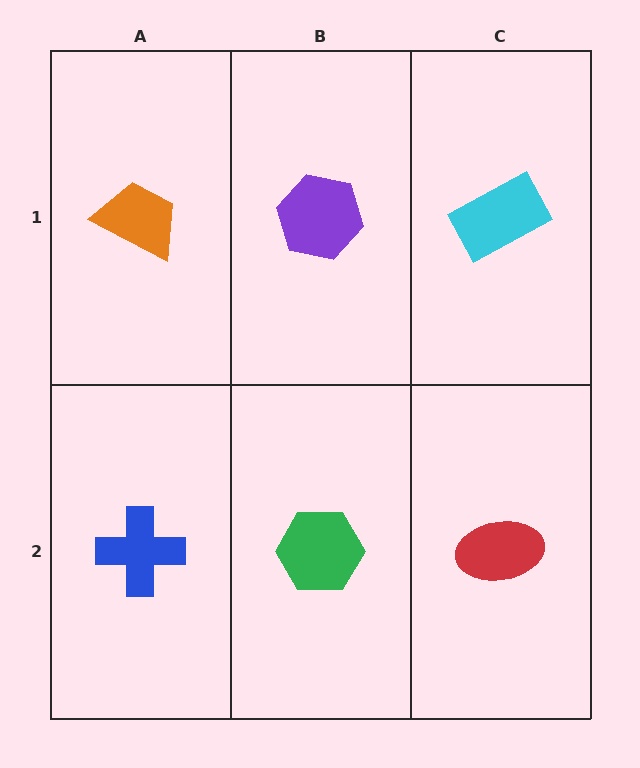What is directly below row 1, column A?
A blue cross.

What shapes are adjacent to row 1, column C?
A red ellipse (row 2, column C), a purple hexagon (row 1, column B).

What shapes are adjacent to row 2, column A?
An orange trapezoid (row 1, column A), a green hexagon (row 2, column B).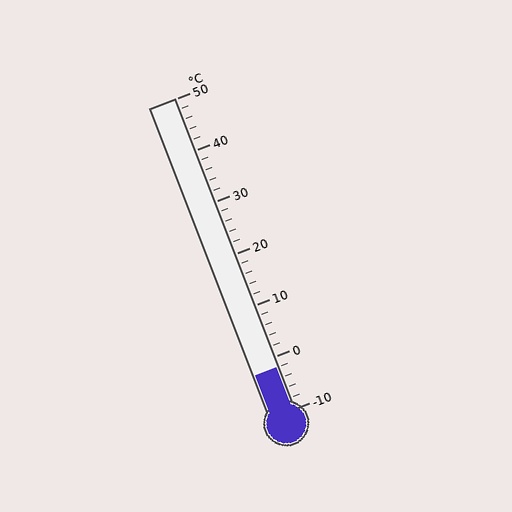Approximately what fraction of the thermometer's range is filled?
The thermometer is filled to approximately 15% of its range.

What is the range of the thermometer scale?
The thermometer scale ranges from -10°C to 50°C.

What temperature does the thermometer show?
The thermometer shows approximately -2°C.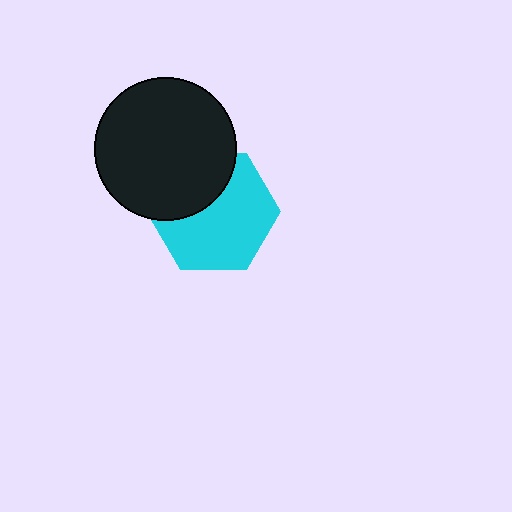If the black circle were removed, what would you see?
You would see the complete cyan hexagon.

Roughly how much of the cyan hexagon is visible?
Most of it is visible (roughly 66%).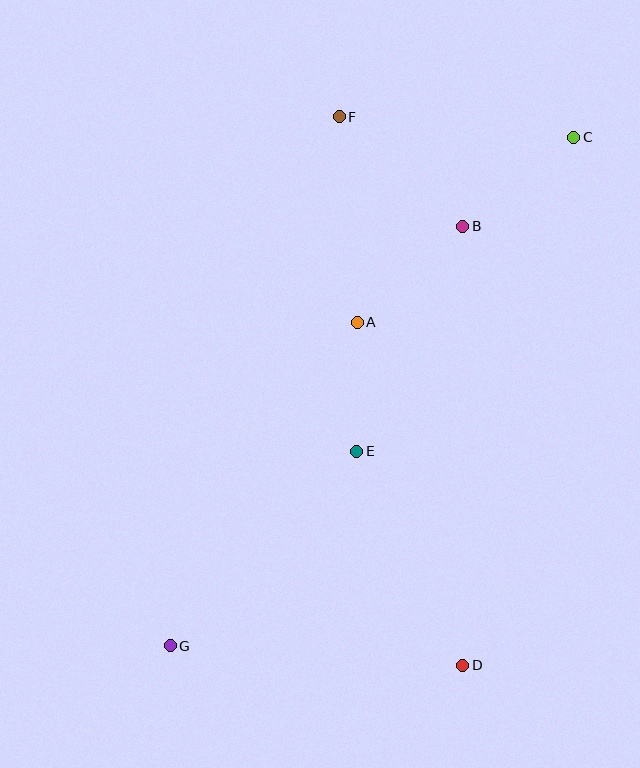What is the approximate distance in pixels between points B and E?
The distance between B and E is approximately 248 pixels.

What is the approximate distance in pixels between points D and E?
The distance between D and E is approximately 239 pixels.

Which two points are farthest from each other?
Points C and G are farthest from each other.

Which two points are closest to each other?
Points A and E are closest to each other.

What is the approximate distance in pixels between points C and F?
The distance between C and F is approximately 235 pixels.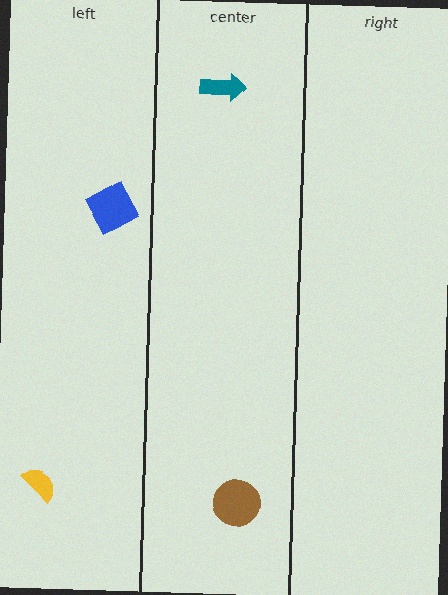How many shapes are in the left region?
2.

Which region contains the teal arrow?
The center region.